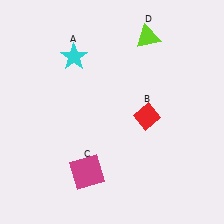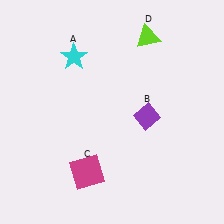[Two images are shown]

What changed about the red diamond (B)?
In Image 1, B is red. In Image 2, it changed to purple.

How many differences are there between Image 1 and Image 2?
There is 1 difference between the two images.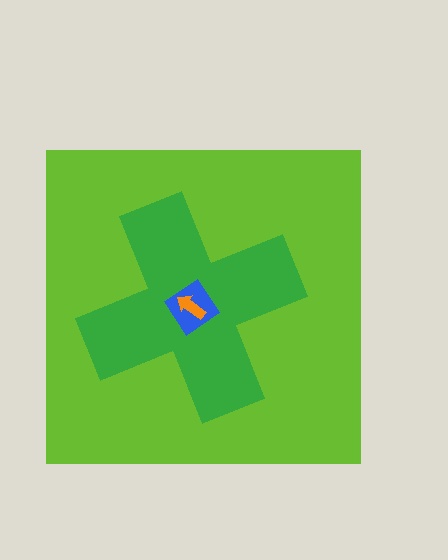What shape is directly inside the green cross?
The blue diamond.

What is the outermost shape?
The lime square.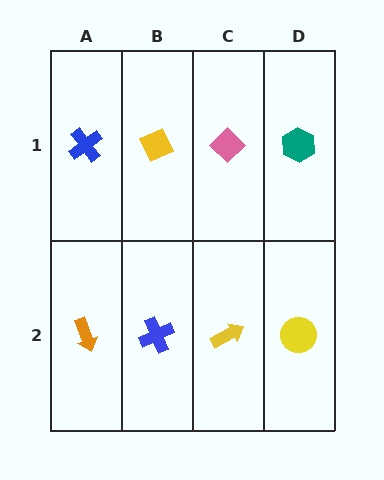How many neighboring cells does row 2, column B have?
3.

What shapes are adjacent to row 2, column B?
A yellow diamond (row 1, column B), an orange arrow (row 2, column A), a yellow arrow (row 2, column C).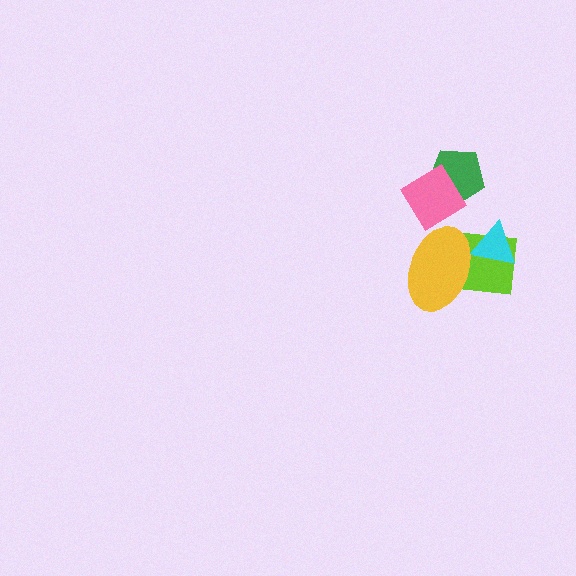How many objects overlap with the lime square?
2 objects overlap with the lime square.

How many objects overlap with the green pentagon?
1 object overlaps with the green pentagon.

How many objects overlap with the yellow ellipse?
2 objects overlap with the yellow ellipse.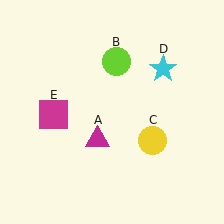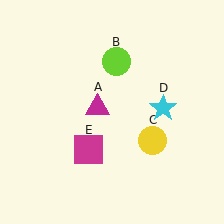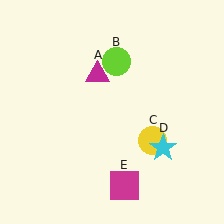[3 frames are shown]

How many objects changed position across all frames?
3 objects changed position: magenta triangle (object A), cyan star (object D), magenta square (object E).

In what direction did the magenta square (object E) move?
The magenta square (object E) moved down and to the right.